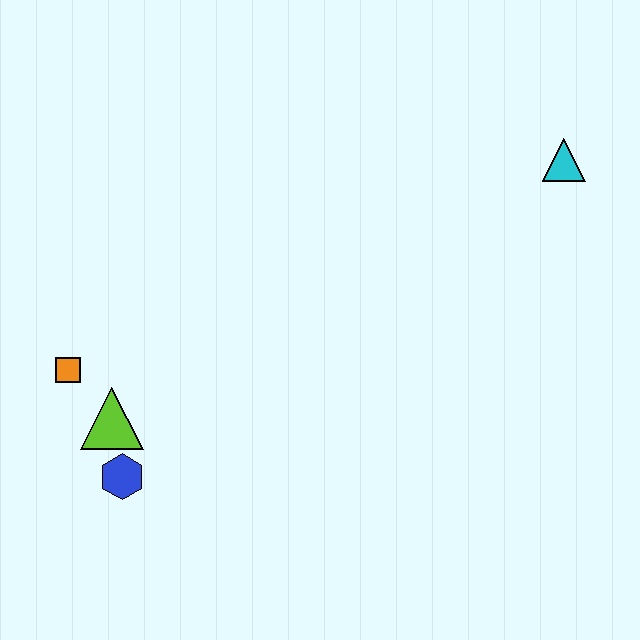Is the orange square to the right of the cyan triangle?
No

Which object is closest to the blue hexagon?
The lime triangle is closest to the blue hexagon.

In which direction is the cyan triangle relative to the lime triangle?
The cyan triangle is to the right of the lime triangle.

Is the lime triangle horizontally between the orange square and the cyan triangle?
Yes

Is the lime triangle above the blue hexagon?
Yes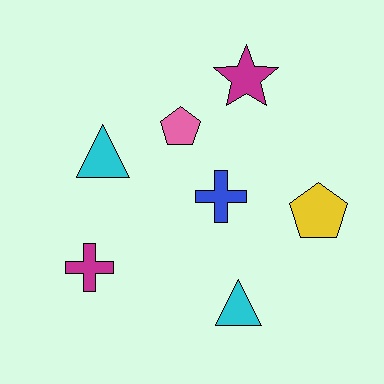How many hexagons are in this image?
There are no hexagons.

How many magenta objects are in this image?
There are 2 magenta objects.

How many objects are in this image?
There are 7 objects.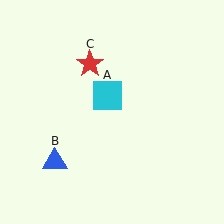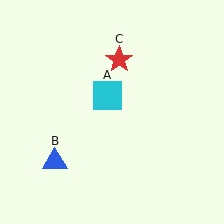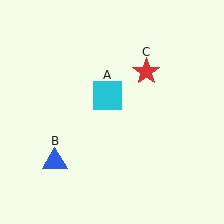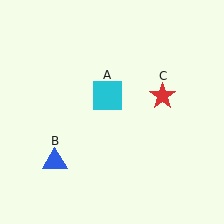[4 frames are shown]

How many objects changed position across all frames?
1 object changed position: red star (object C).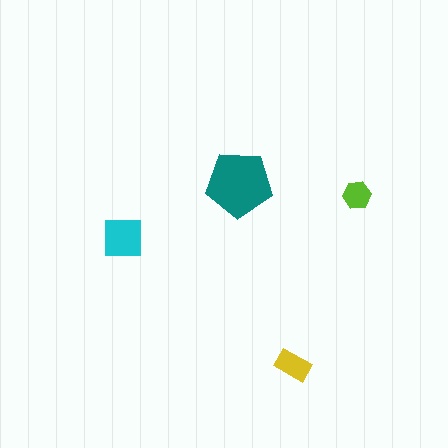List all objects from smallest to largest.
The lime hexagon, the yellow rectangle, the cyan square, the teal pentagon.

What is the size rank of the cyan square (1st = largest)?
2nd.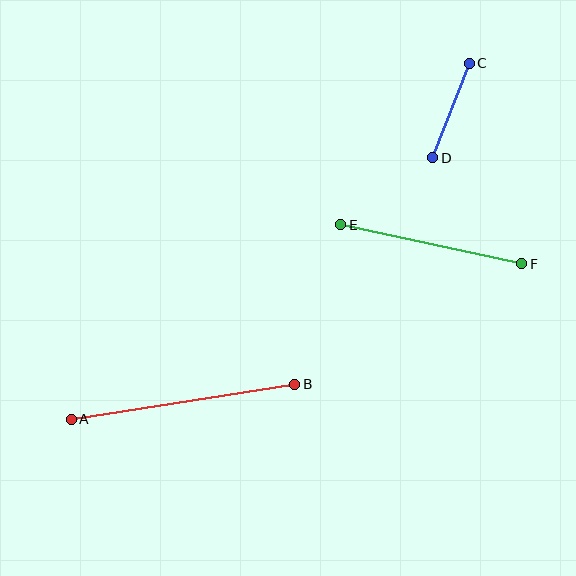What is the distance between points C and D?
The distance is approximately 101 pixels.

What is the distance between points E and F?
The distance is approximately 185 pixels.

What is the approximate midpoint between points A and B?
The midpoint is at approximately (183, 402) pixels.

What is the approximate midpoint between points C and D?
The midpoint is at approximately (451, 111) pixels.